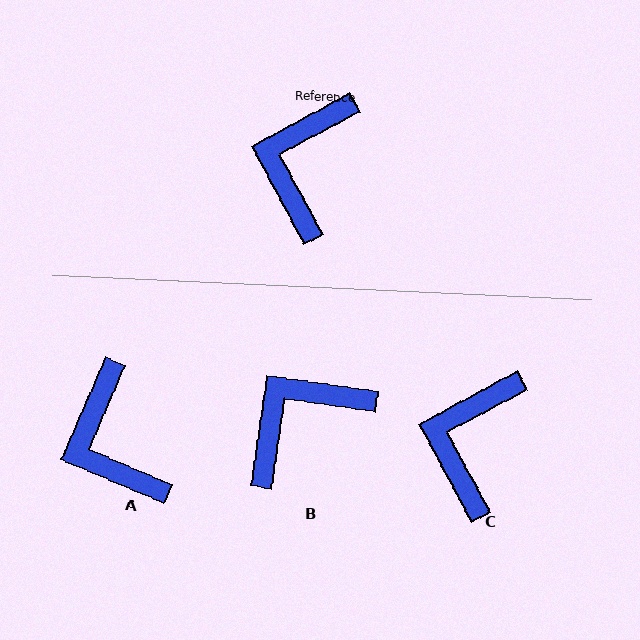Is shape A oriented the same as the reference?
No, it is off by about 38 degrees.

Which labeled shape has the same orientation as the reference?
C.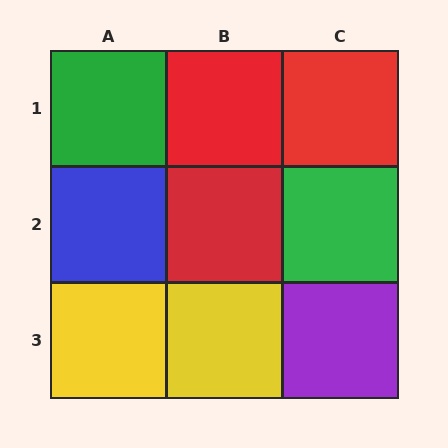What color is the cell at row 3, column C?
Purple.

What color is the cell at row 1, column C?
Red.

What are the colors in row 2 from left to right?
Blue, red, green.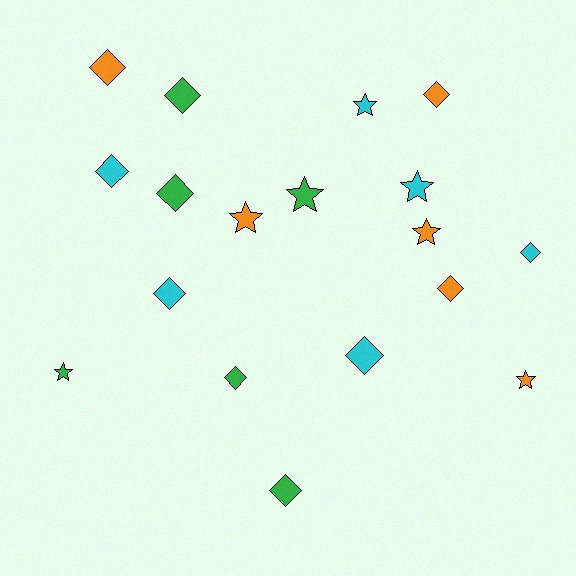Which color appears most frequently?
Cyan, with 6 objects.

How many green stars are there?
There are 2 green stars.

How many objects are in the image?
There are 18 objects.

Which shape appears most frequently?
Diamond, with 11 objects.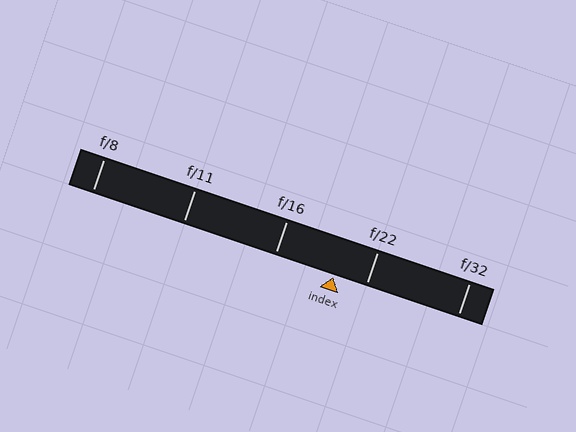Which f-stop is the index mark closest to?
The index mark is closest to f/22.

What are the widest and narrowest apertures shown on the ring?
The widest aperture shown is f/8 and the narrowest is f/32.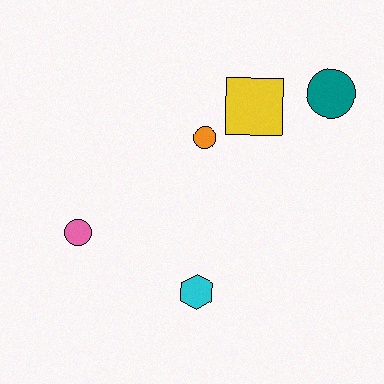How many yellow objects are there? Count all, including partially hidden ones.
There is 1 yellow object.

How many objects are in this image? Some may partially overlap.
There are 5 objects.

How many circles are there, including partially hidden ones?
There are 3 circles.